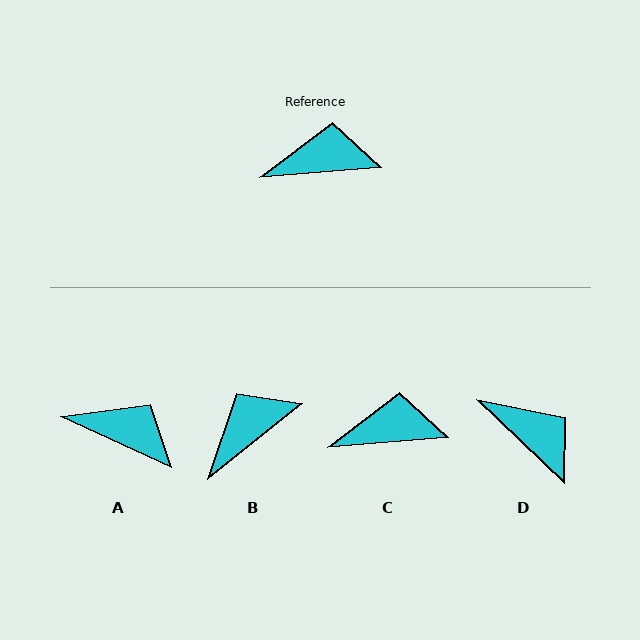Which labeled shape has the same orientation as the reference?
C.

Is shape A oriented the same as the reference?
No, it is off by about 29 degrees.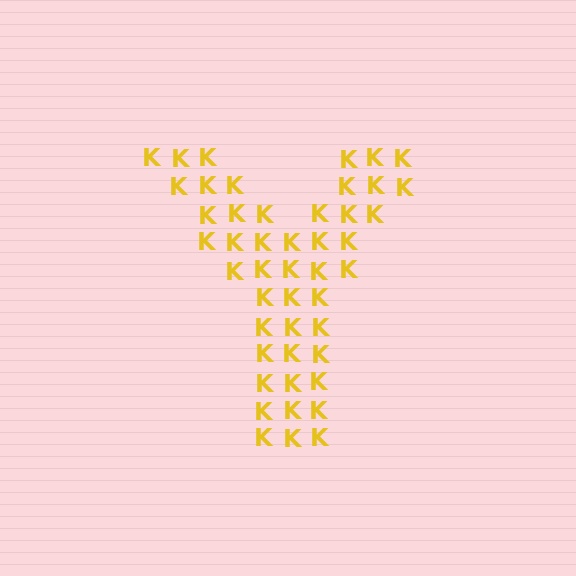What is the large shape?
The large shape is the letter Y.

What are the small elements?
The small elements are letter K's.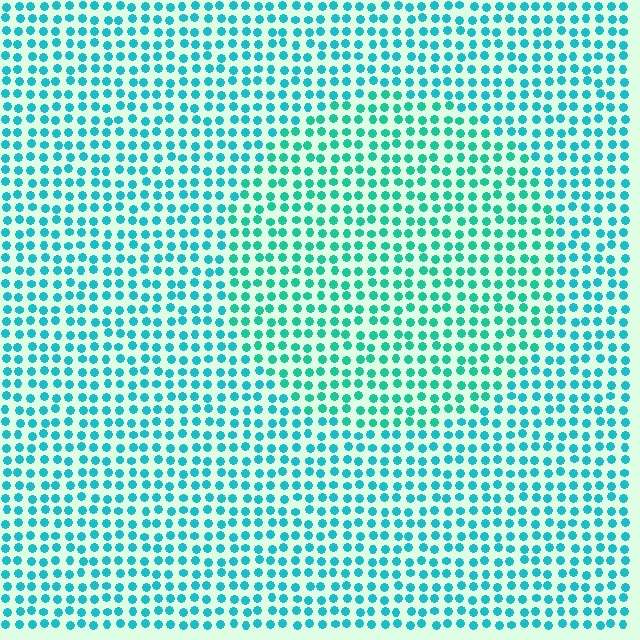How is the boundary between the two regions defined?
The boundary is defined purely by a slight shift in hue (about 21 degrees). Spacing, size, and orientation are identical on both sides.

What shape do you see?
I see a circle.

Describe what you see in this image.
The image is filled with small cyan elements in a uniform arrangement. A circle-shaped region is visible where the elements are tinted to a slightly different hue, forming a subtle color boundary.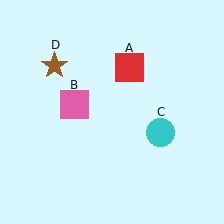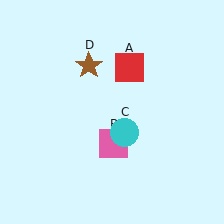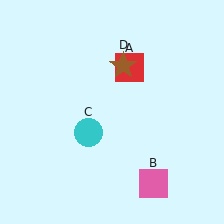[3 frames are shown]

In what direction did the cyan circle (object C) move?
The cyan circle (object C) moved left.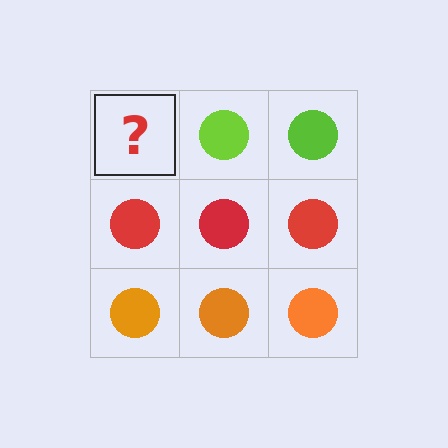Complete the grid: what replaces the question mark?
The question mark should be replaced with a lime circle.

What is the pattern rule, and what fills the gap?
The rule is that each row has a consistent color. The gap should be filled with a lime circle.